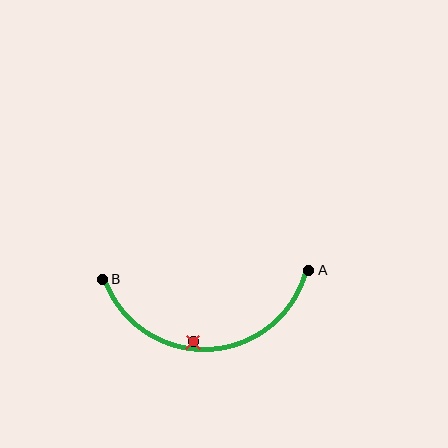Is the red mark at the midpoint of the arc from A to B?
No — the red mark does not lie on the arc at all. It sits slightly inside the curve.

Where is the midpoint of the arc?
The arc midpoint is the point on the curve farthest from the straight line joining A and B. It sits below that line.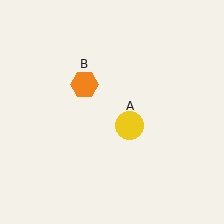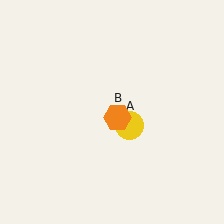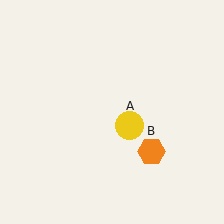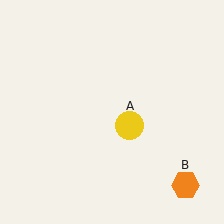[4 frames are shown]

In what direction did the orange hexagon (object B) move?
The orange hexagon (object B) moved down and to the right.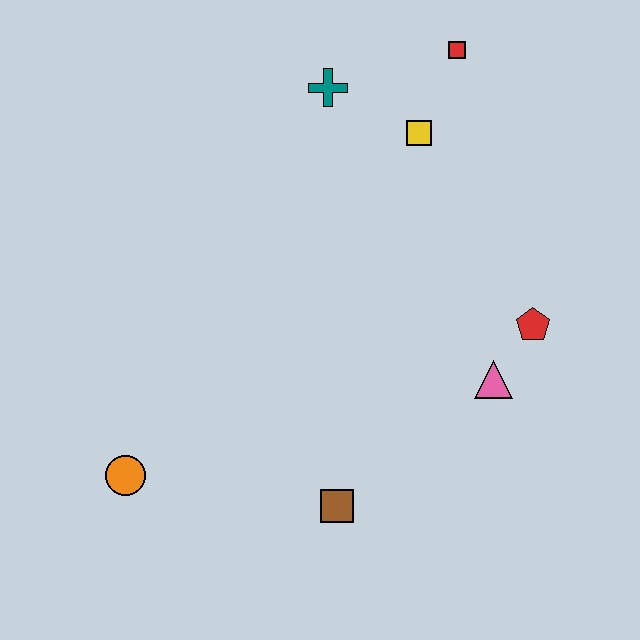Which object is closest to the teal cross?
The yellow square is closest to the teal cross.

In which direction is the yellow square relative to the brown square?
The yellow square is above the brown square.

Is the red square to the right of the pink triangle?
No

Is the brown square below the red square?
Yes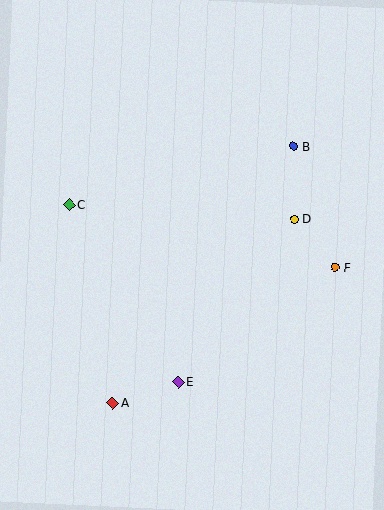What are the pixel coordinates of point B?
Point B is at (294, 147).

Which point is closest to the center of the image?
Point D at (294, 219) is closest to the center.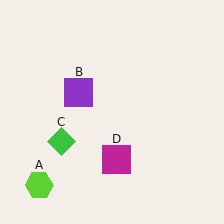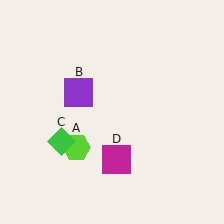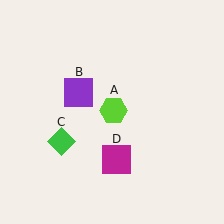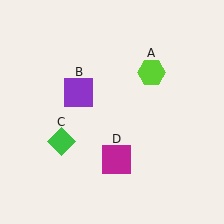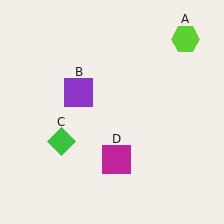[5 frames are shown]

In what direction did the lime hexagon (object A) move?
The lime hexagon (object A) moved up and to the right.